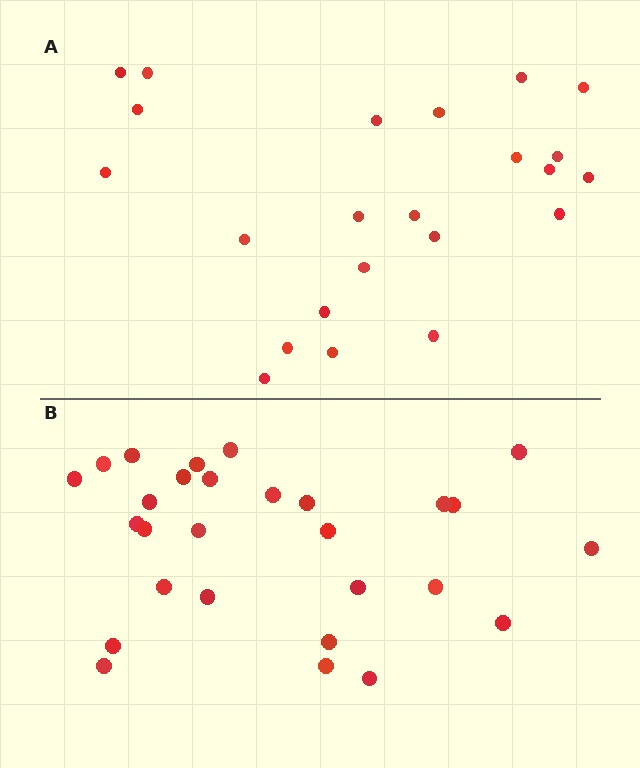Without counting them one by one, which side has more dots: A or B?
Region B (the bottom region) has more dots.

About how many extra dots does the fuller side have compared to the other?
Region B has about 5 more dots than region A.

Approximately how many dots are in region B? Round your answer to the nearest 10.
About 30 dots. (The exact count is 28, which rounds to 30.)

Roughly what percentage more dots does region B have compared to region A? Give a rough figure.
About 20% more.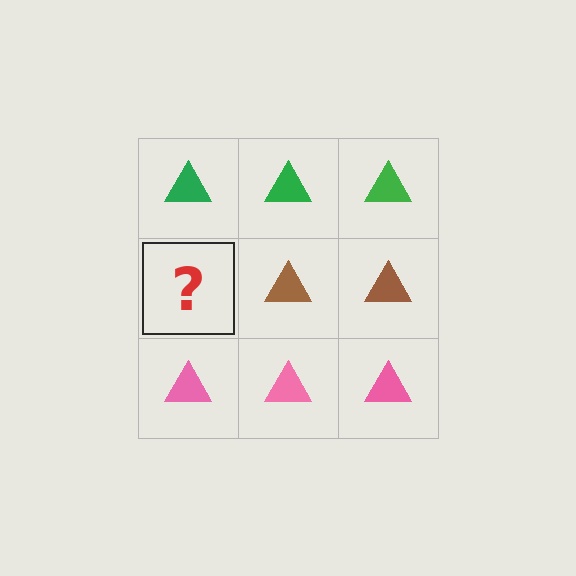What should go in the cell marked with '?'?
The missing cell should contain a brown triangle.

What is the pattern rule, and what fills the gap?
The rule is that each row has a consistent color. The gap should be filled with a brown triangle.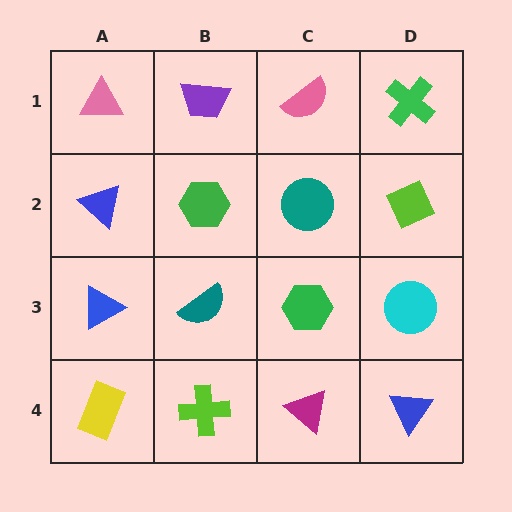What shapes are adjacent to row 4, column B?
A teal semicircle (row 3, column B), a yellow rectangle (row 4, column A), a magenta triangle (row 4, column C).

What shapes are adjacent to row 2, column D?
A green cross (row 1, column D), a cyan circle (row 3, column D), a teal circle (row 2, column C).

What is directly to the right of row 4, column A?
A lime cross.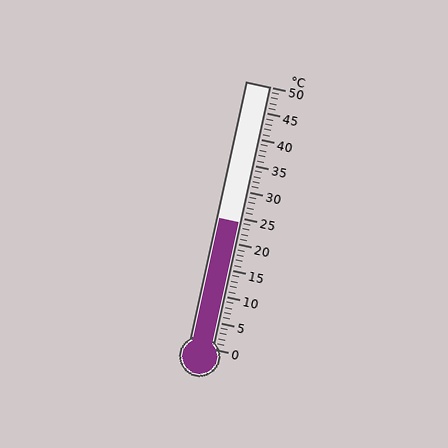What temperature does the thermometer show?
The thermometer shows approximately 24°C.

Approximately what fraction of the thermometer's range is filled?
The thermometer is filled to approximately 50% of its range.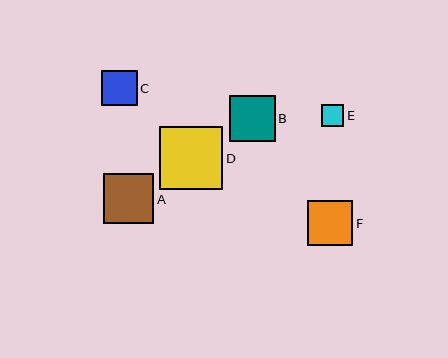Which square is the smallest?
Square E is the smallest with a size of approximately 22 pixels.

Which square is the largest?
Square D is the largest with a size of approximately 63 pixels.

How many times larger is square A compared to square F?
Square A is approximately 1.1 times the size of square F.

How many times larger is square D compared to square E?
Square D is approximately 2.9 times the size of square E.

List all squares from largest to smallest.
From largest to smallest: D, A, B, F, C, E.